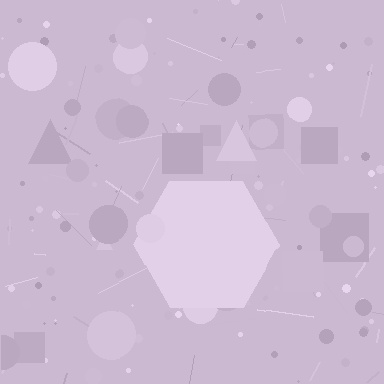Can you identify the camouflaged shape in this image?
The camouflaged shape is a hexagon.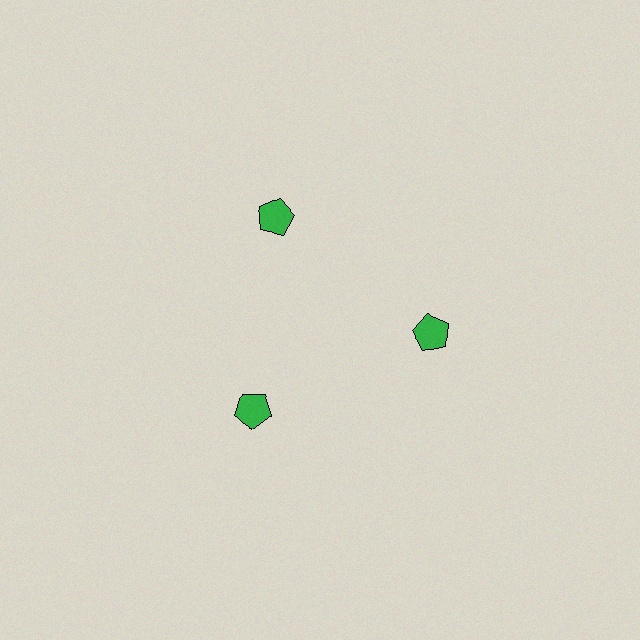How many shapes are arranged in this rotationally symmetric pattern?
There are 3 shapes, arranged in 3 groups of 1.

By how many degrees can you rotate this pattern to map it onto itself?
The pattern maps onto itself every 120 degrees of rotation.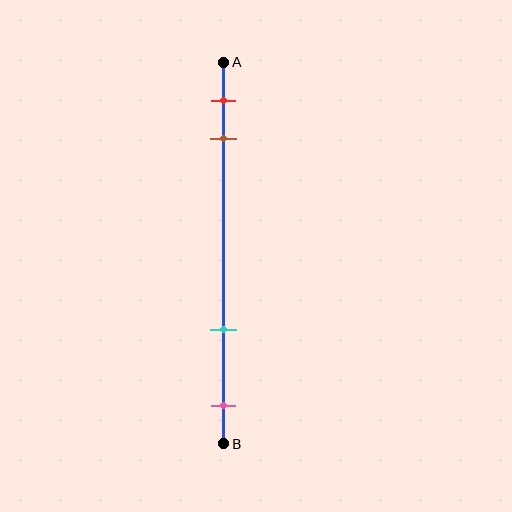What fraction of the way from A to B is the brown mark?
The brown mark is approximately 20% (0.2) of the way from A to B.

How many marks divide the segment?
There are 4 marks dividing the segment.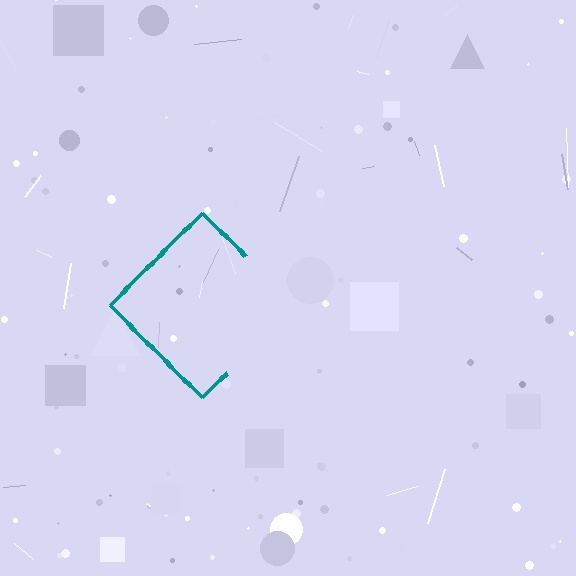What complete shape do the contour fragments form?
The contour fragments form a diamond.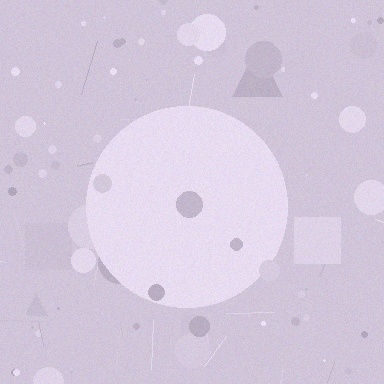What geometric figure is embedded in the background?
A circle is embedded in the background.